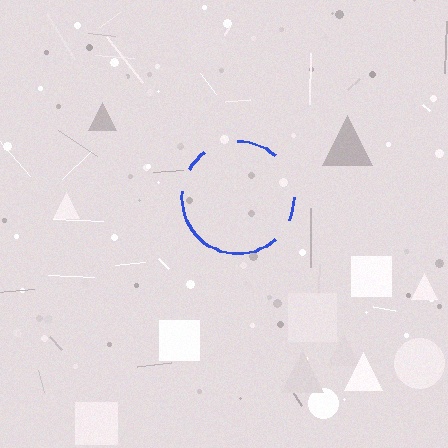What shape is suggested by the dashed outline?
The dashed outline suggests a circle.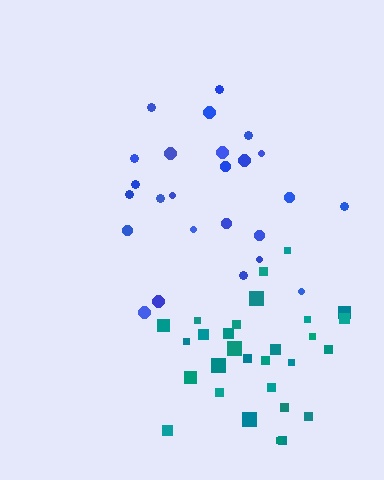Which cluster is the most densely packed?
Teal.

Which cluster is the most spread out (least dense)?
Blue.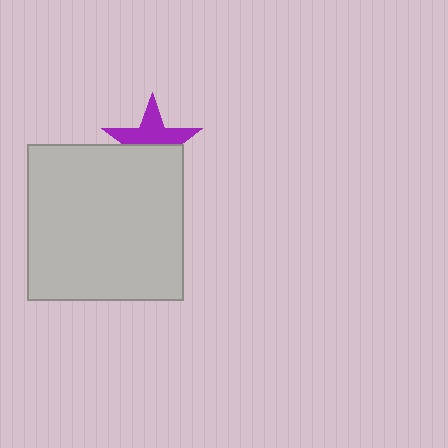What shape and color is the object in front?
The object in front is a light gray square.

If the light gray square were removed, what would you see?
You would see the complete purple star.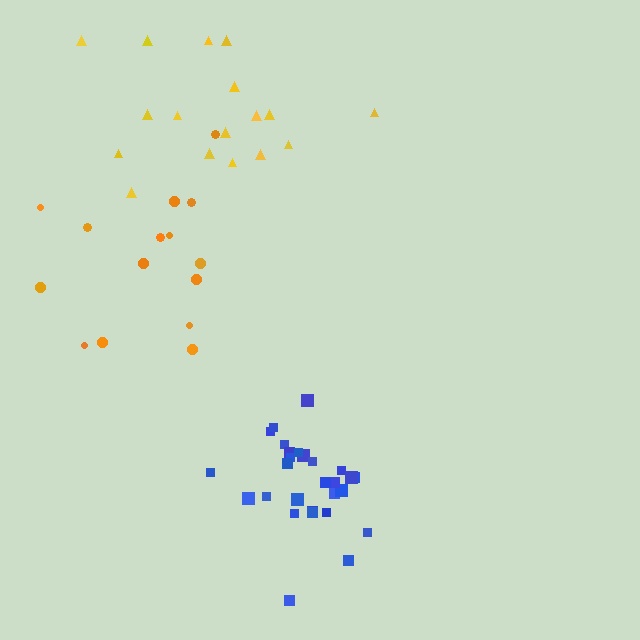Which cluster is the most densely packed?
Blue.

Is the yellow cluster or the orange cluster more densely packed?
Yellow.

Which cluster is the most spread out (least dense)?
Orange.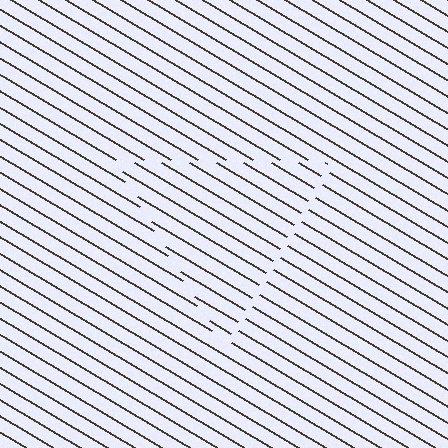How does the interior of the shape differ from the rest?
The interior of the shape contains the same grating, shifted by half a period — the contour is defined by the phase discontinuity where line-ends from the inner and outer gratings abut.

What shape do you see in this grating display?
An illusory triangle. The interior of the shape contains the same grating, shifted by half a period — the contour is defined by the phase discontinuity where line-ends from the inner and outer gratings abut.